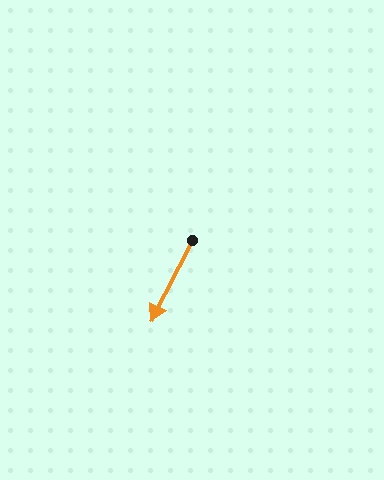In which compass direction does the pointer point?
Southwest.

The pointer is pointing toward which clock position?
Roughly 7 o'clock.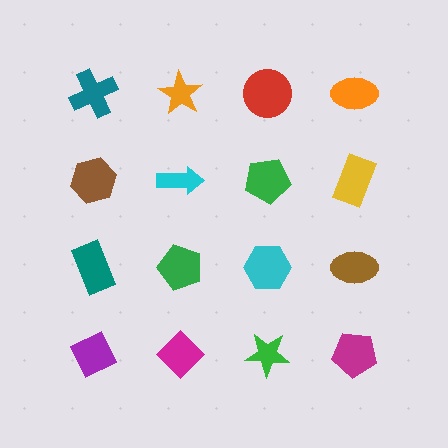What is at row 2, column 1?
A brown hexagon.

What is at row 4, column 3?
A green star.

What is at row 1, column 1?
A teal cross.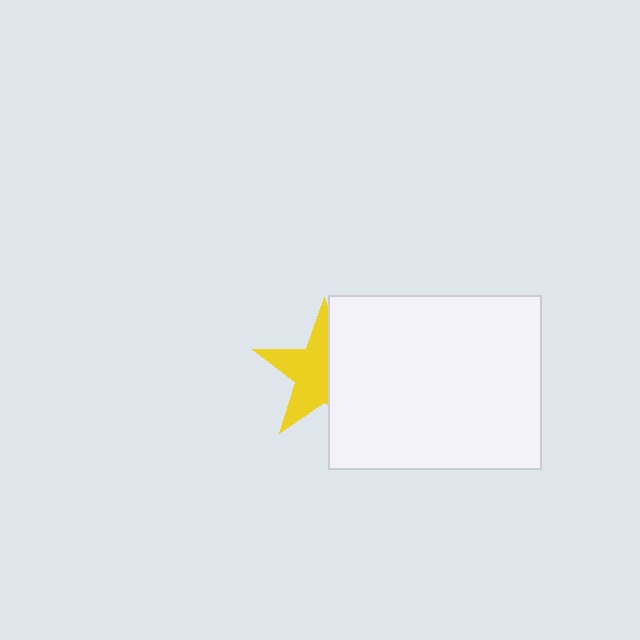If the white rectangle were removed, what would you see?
You would see the complete yellow star.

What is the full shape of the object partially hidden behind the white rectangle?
The partially hidden object is a yellow star.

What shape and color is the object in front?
The object in front is a white rectangle.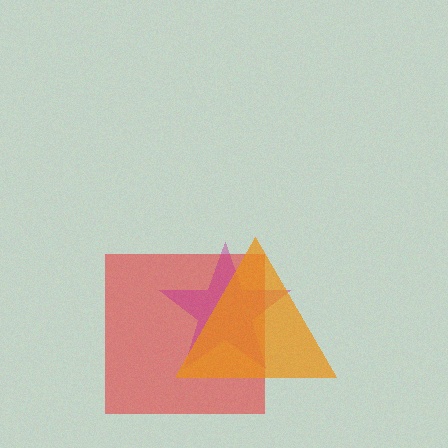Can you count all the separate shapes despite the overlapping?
Yes, there are 3 separate shapes.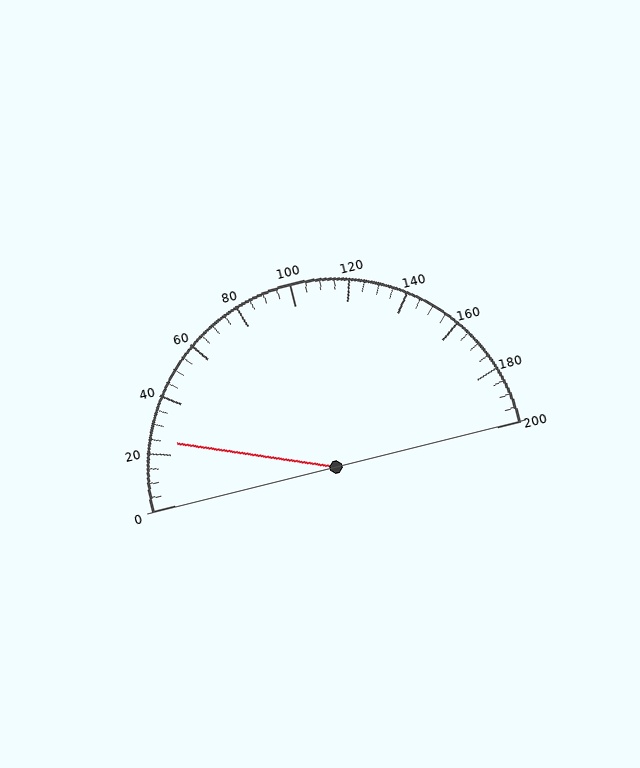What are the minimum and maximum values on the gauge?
The gauge ranges from 0 to 200.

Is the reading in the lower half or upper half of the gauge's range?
The reading is in the lower half of the range (0 to 200).